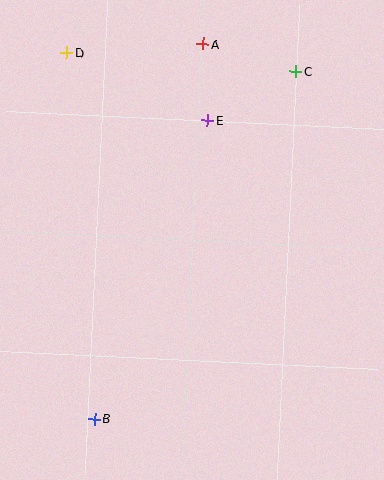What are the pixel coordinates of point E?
Point E is at (208, 120).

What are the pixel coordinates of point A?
Point A is at (203, 44).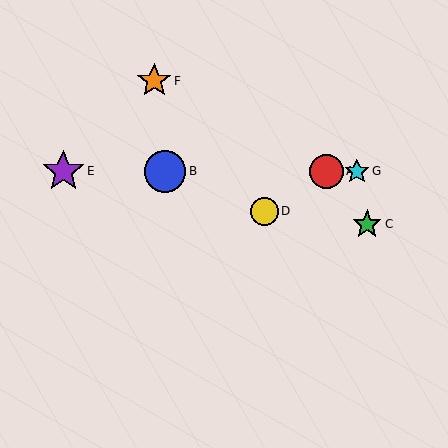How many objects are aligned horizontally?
4 objects (A, B, E, G) are aligned horizontally.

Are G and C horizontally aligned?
No, G is at y≈171 and C is at y≈224.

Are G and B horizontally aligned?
Yes, both are at y≈171.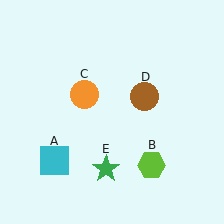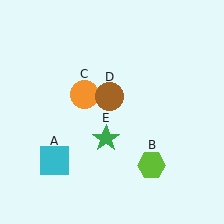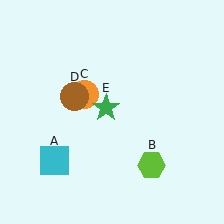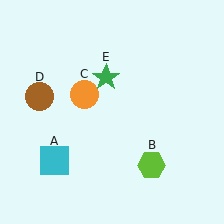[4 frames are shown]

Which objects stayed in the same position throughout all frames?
Cyan square (object A) and lime hexagon (object B) and orange circle (object C) remained stationary.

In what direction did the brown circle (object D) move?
The brown circle (object D) moved left.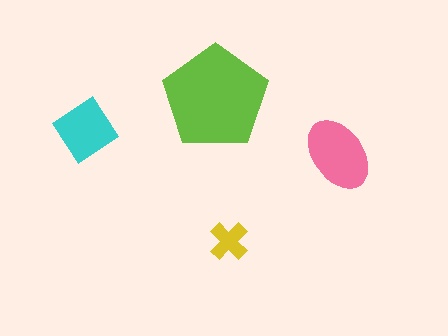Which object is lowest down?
The yellow cross is bottommost.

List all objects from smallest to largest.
The yellow cross, the cyan diamond, the pink ellipse, the lime pentagon.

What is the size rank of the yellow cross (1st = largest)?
4th.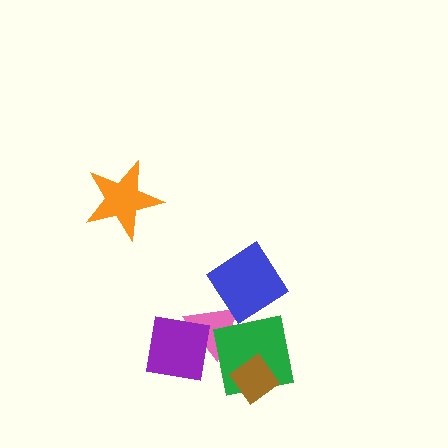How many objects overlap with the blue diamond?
2 objects overlap with the blue diamond.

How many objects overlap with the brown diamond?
1 object overlaps with the brown diamond.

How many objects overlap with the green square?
4 objects overlap with the green square.